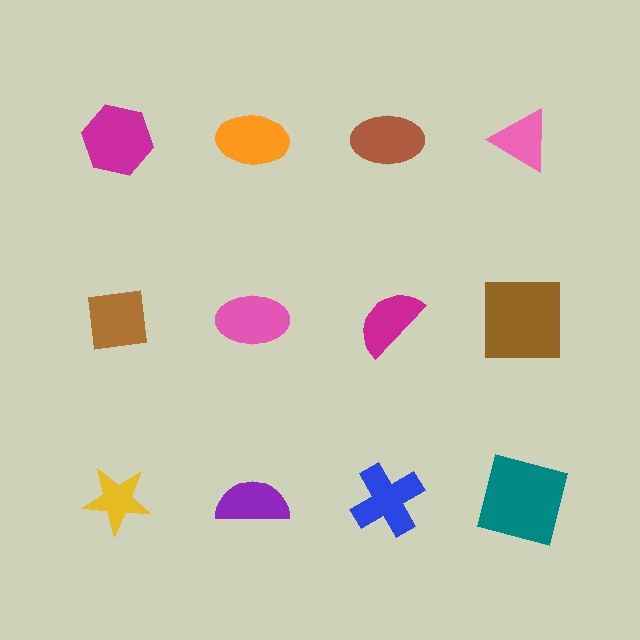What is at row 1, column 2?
An orange ellipse.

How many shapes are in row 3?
4 shapes.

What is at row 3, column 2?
A purple semicircle.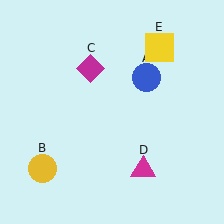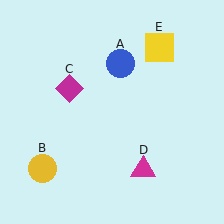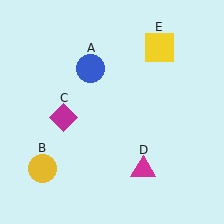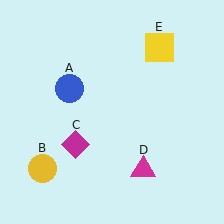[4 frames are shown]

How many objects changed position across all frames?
2 objects changed position: blue circle (object A), magenta diamond (object C).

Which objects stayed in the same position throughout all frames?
Yellow circle (object B) and magenta triangle (object D) and yellow square (object E) remained stationary.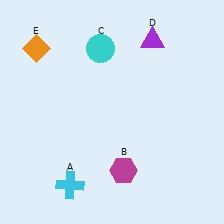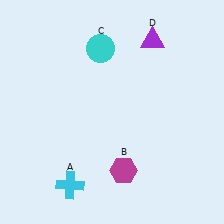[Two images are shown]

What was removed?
The orange diamond (E) was removed in Image 2.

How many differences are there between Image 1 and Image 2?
There is 1 difference between the two images.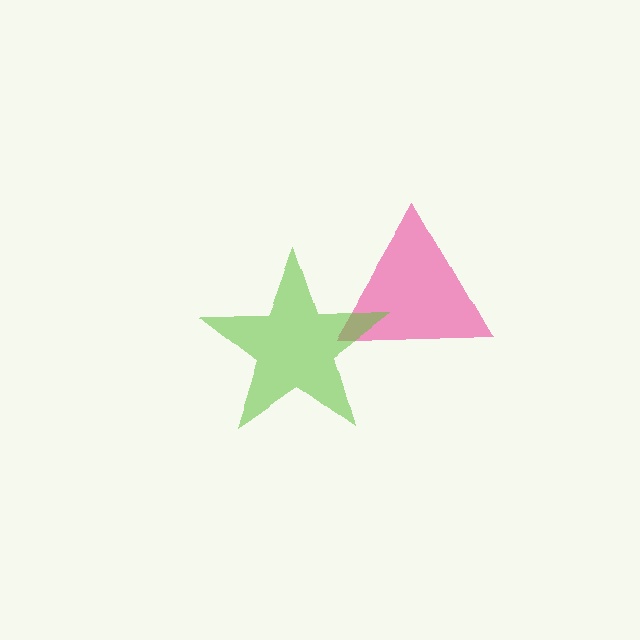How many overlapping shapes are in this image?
There are 2 overlapping shapes in the image.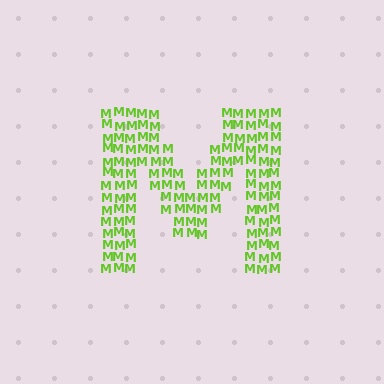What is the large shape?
The large shape is the letter M.